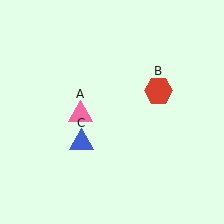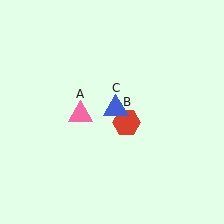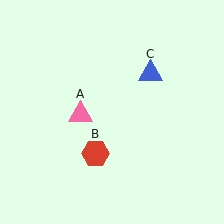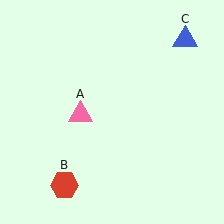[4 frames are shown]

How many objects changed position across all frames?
2 objects changed position: red hexagon (object B), blue triangle (object C).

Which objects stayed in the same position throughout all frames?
Pink triangle (object A) remained stationary.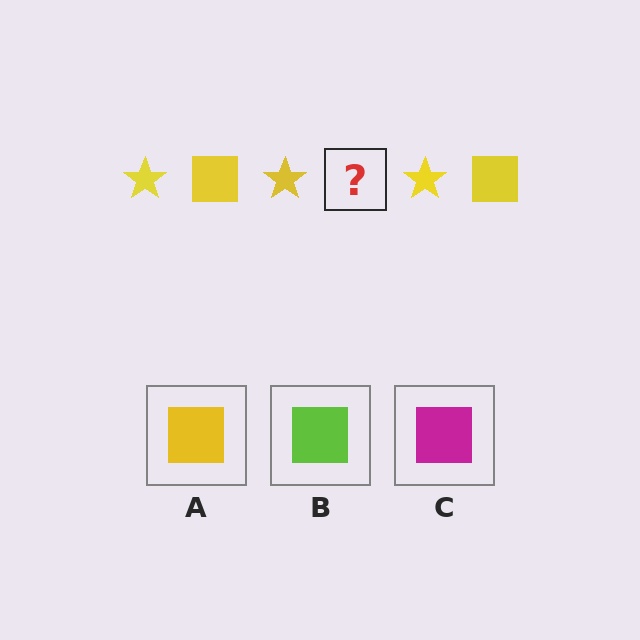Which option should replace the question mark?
Option A.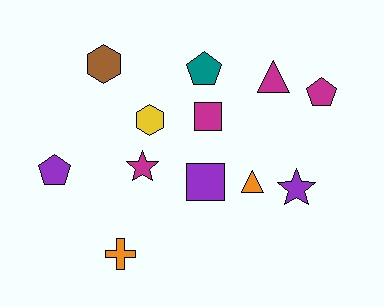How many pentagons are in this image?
There are 3 pentagons.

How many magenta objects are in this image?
There are 4 magenta objects.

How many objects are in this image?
There are 12 objects.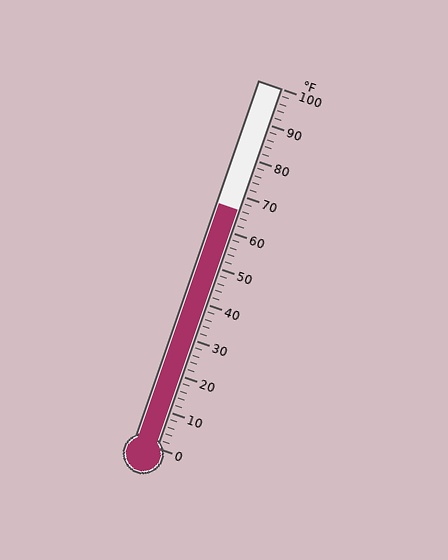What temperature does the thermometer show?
The thermometer shows approximately 66°F.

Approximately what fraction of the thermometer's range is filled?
The thermometer is filled to approximately 65% of its range.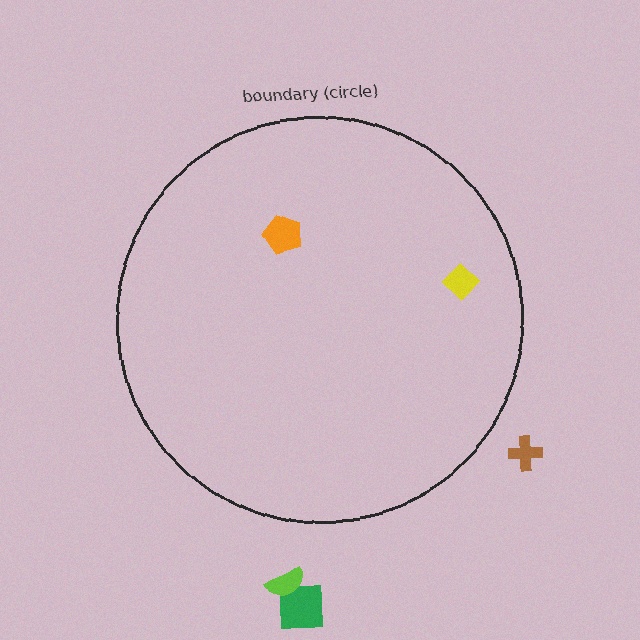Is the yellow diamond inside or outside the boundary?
Inside.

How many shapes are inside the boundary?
2 inside, 3 outside.